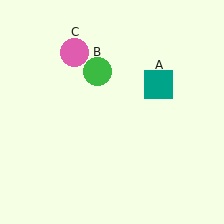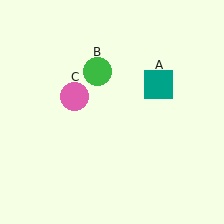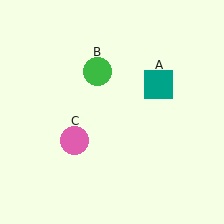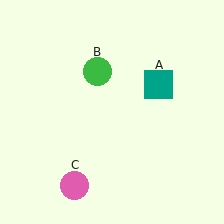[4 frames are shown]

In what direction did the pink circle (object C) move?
The pink circle (object C) moved down.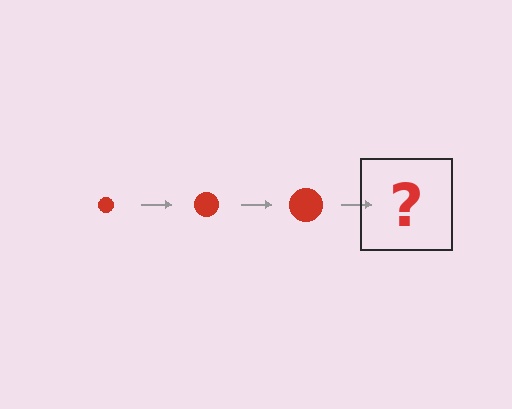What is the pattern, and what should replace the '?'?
The pattern is that the circle gets progressively larger each step. The '?' should be a red circle, larger than the previous one.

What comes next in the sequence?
The next element should be a red circle, larger than the previous one.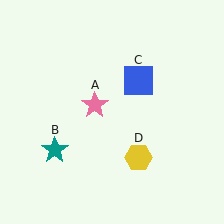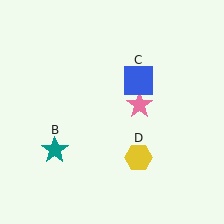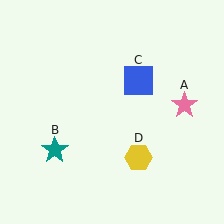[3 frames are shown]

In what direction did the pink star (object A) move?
The pink star (object A) moved right.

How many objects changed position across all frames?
1 object changed position: pink star (object A).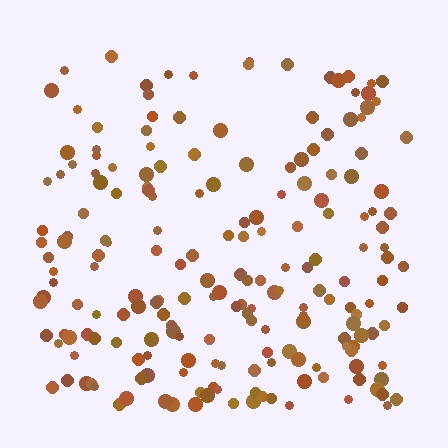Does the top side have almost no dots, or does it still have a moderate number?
Still a moderate number, just noticeably fewer than the bottom.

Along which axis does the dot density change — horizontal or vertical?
Vertical.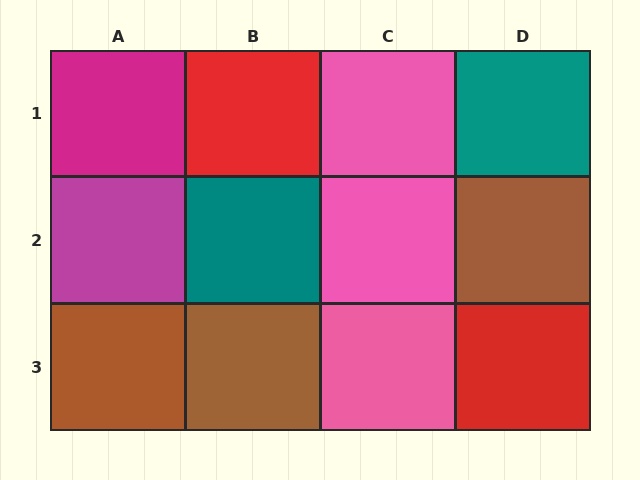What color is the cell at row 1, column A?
Magenta.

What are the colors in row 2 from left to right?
Magenta, teal, pink, brown.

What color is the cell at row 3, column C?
Pink.